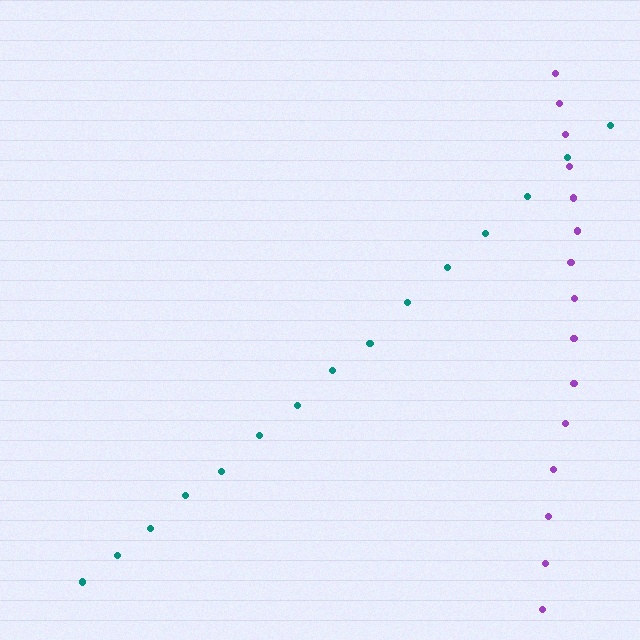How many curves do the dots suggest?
There are 2 distinct paths.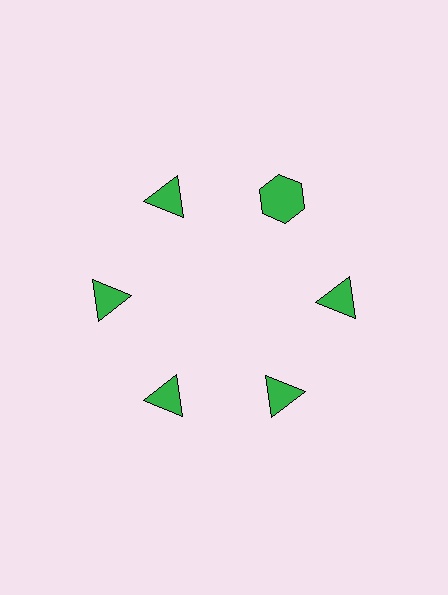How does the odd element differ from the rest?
It has a different shape: hexagon instead of triangle.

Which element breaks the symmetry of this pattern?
The green hexagon at roughly the 1 o'clock position breaks the symmetry. All other shapes are green triangles.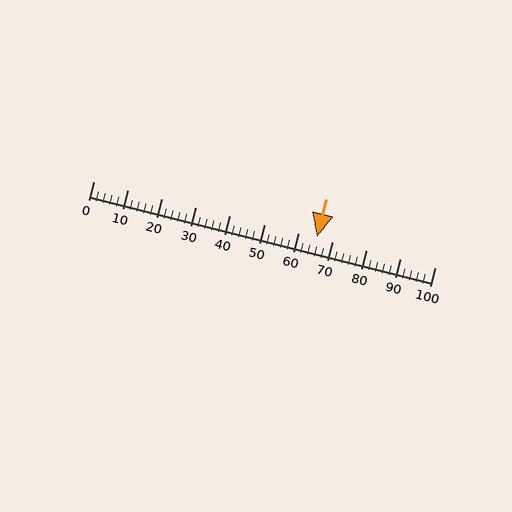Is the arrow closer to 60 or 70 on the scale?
The arrow is closer to 70.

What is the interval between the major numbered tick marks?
The major tick marks are spaced 10 units apart.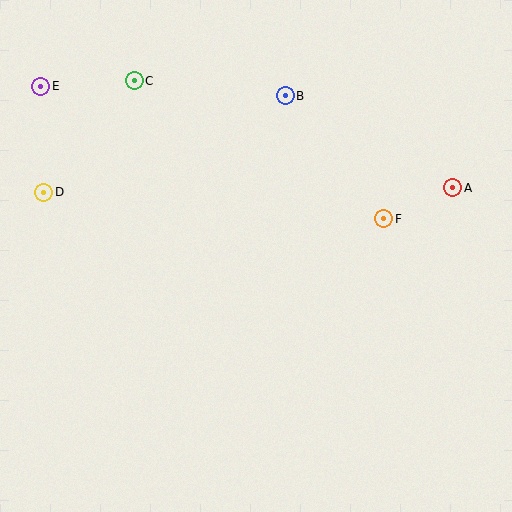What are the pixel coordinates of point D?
Point D is at (44, 192).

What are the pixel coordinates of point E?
Point E is at (41, 86).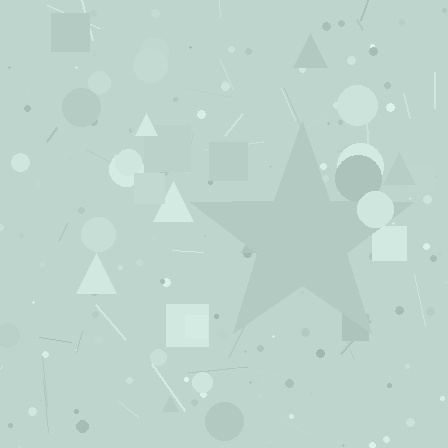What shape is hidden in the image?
A star is hidden in the image.